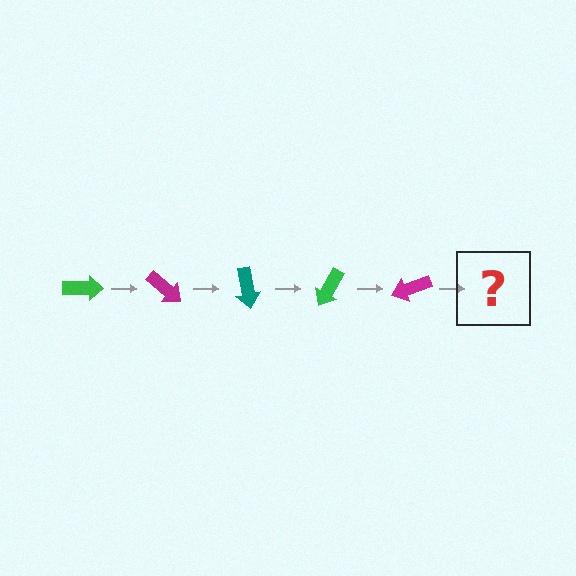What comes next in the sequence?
The next element should be a teal arrow, rotated 200 degrees from the start.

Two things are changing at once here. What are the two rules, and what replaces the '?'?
The two rules are that it rotates 40 degrees each step and the color cycles through green, magenta, and teal. The '?' should be a teal arrow, rotated 200 degrees from the start.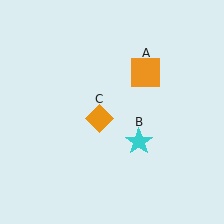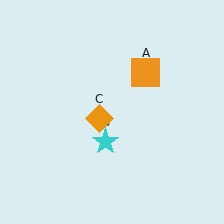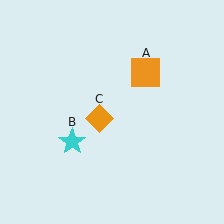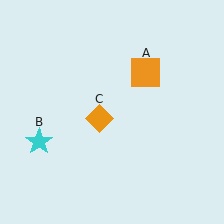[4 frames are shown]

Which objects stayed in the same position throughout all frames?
Orange square (object A) and orange diamond (object C) remained stationary.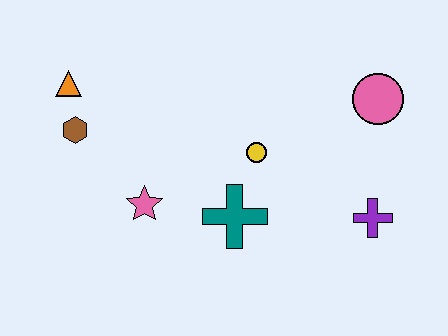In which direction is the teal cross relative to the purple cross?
The teal cross is to the left of the purple cross.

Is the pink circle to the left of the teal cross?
No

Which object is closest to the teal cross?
The yellow circle is closest to the teal cross.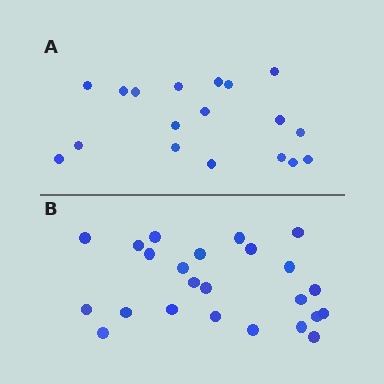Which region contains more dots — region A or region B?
Region B (the bottom region) has more dots.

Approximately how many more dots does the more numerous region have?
Region B has about 6 more dots than region A.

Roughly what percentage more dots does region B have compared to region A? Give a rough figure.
About 35% more.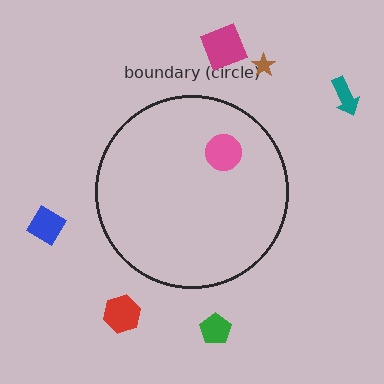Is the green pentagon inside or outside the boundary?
Outside.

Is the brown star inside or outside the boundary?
Outside.